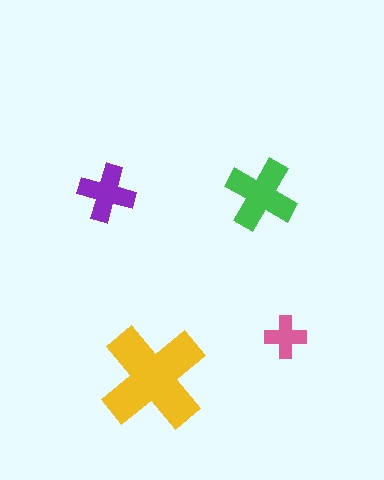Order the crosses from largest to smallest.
the yellow one, the green one, the purple one, the pink one.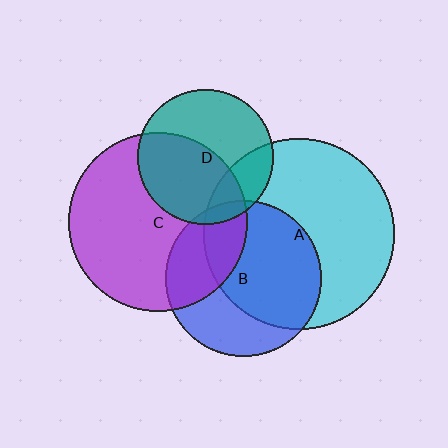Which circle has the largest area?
Circle A (cyan).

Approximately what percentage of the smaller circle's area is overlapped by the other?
Approximately 30%.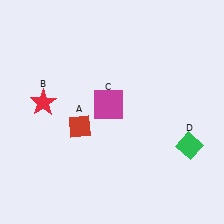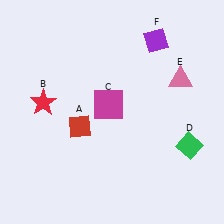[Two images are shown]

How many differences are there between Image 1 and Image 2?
There are 2 differences between the two images.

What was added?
A pink triangle (E), a purple diamond (F) were added in Image 2.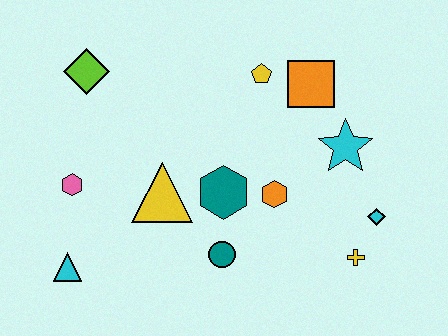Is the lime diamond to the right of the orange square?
No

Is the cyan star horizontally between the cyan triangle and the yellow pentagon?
No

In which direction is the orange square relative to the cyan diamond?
The orange square is above the cyan diamond.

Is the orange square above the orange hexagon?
Yes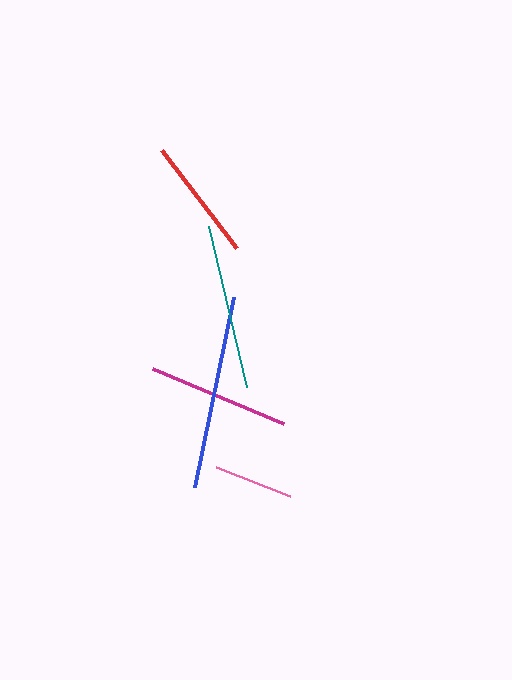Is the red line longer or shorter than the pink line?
The red line is longer than the pink line.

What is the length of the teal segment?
The teal segment is approximately 165 pixels long.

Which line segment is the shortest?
The pink line is the shortest at approximately 79 pixels.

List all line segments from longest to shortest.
From longest to shortest: blue, teal, magenta, red, pink.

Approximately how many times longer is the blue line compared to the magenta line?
The blue line is approximately 1.4 times the length of the magenta line.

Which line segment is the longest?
The blue line is the longest at approximately 194 pixels.